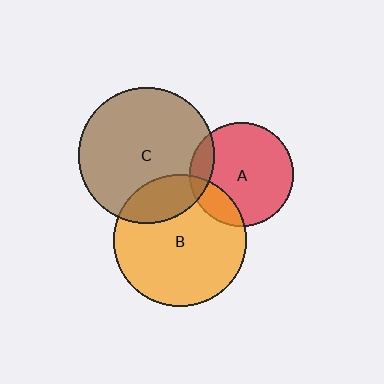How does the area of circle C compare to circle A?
Approximately 1.7 times.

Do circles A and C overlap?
Yes.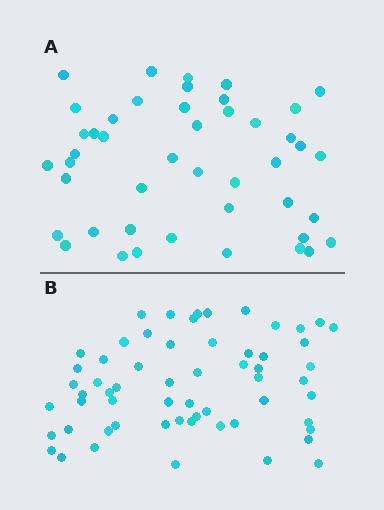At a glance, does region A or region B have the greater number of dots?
Region B (the bottom region) has more dots.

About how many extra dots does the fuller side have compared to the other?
Region B has approximately 15 more dots than region A.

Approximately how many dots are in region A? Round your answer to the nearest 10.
About 40 dots. (The exact count is 45, which rounds to 40.)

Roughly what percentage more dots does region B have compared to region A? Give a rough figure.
About 35% more.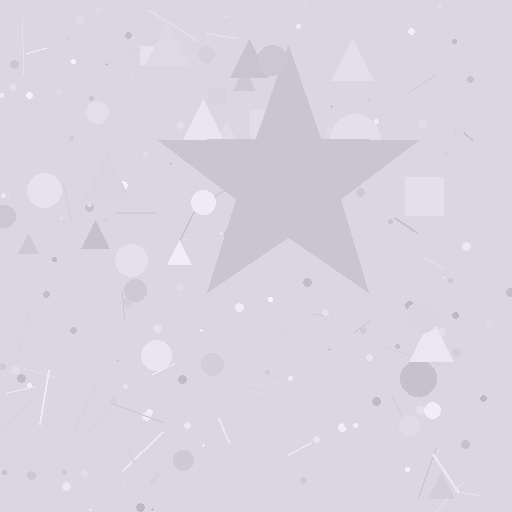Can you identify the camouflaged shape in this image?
The camouflaged shape is a star.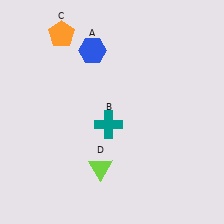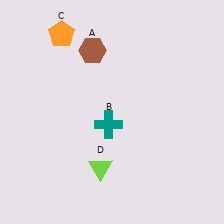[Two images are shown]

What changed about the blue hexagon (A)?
In Image 1, A is blue. In Image 2, it changed to brown.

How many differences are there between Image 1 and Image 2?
There is 1 difference between the two images.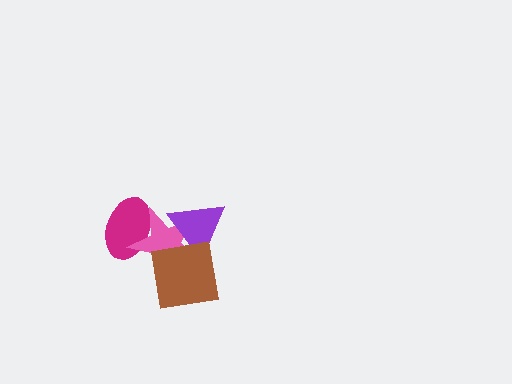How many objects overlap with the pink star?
3 objects overlap with the pink star.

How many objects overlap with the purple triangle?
2 objects overlap with the purple triangle.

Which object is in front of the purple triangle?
The brown square is in front of the purple triangle.